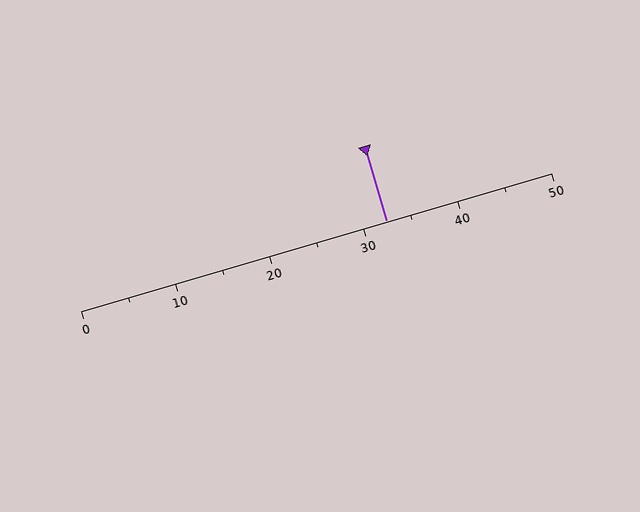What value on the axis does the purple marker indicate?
The marker indicates approximately 32.5.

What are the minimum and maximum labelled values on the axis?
The axis runs from 0 to 50.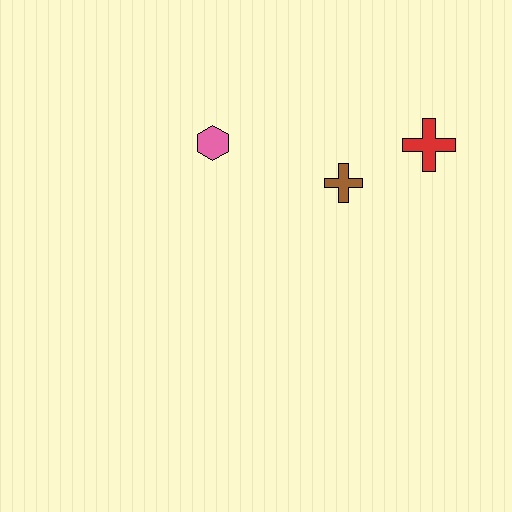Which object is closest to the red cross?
The brown cross is closest to the red cross.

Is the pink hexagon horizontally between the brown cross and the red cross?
No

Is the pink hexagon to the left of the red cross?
Yes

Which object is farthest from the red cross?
The pink hexagon is farthest from the red cross.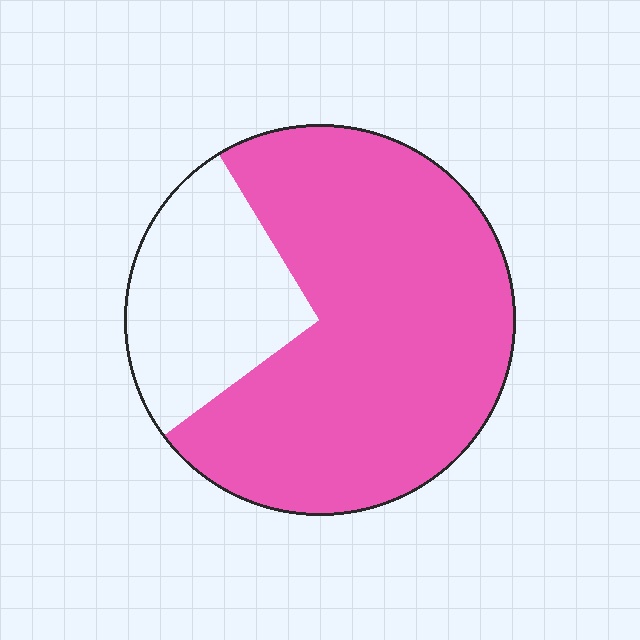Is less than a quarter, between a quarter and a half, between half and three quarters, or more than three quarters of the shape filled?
Between half and three quarters.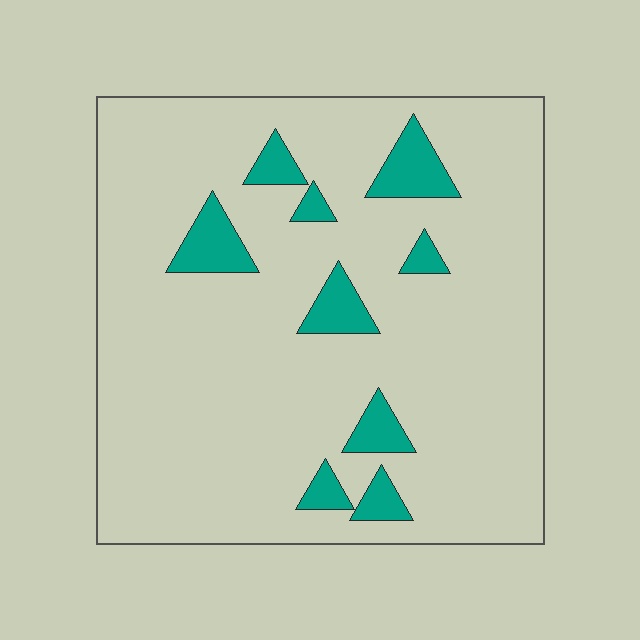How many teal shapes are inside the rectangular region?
9.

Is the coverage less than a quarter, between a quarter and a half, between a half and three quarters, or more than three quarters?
Less than a quarter.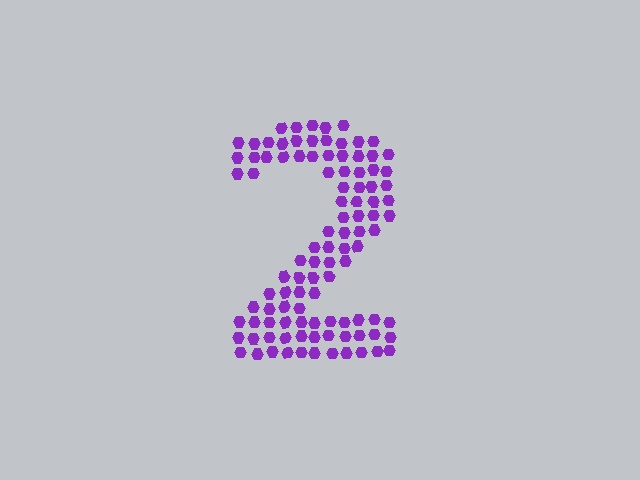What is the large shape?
The large shape is the digit 2.